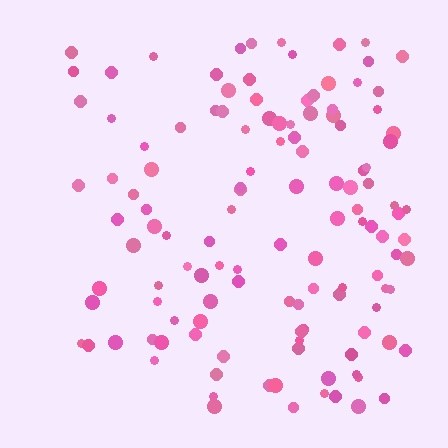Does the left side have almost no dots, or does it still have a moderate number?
Still a moderate number, just noticeably fewer than the right.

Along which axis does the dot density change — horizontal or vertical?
Horizontal.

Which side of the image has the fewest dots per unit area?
The left.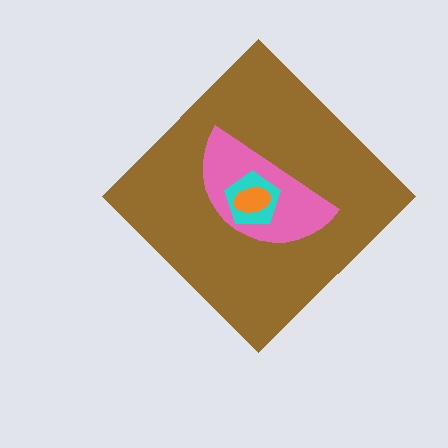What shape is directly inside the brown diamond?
The pink semicircle.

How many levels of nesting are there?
4.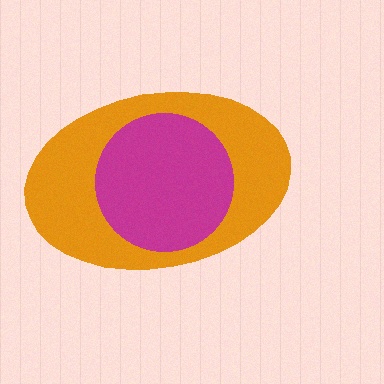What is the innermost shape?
The magenta circle.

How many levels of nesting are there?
2.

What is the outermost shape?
The orange ellipse.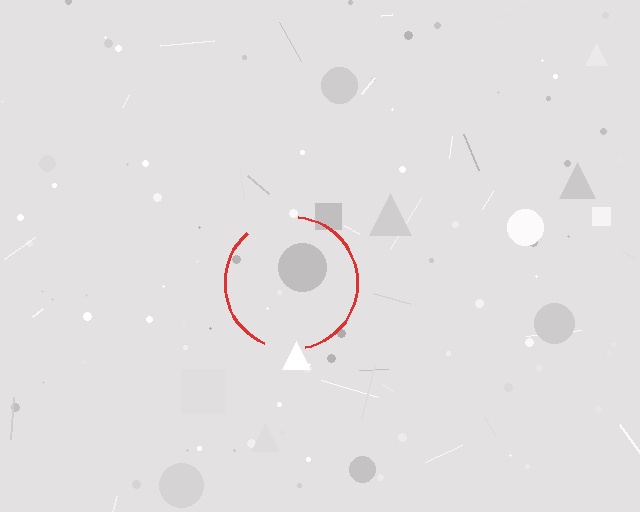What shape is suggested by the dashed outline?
The dashed outline suggests a circle.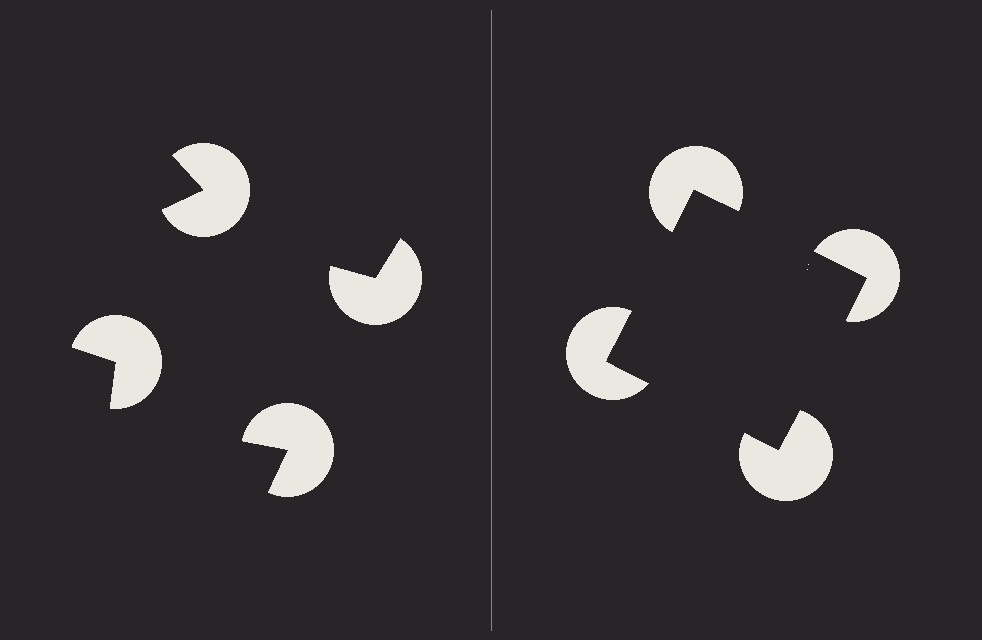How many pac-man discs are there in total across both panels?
8 — 4 on each side.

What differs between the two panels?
The pac-man discs are positioned identically on both sides; only the wedge orientations differ. On the right they align to a square; on the left they are misaligned.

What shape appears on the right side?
An illusory square.